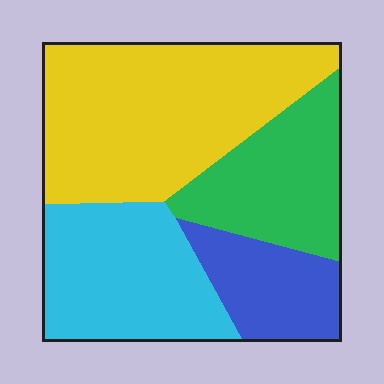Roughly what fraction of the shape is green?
Green covers 21% of the shape.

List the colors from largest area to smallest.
From largest to smallest: yellow, cyan, green, blue.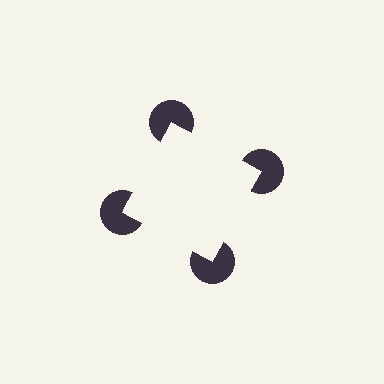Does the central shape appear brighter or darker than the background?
It typically appears slightly brighter than the background, even though no actual brightness change is drawn.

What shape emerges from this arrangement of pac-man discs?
An illusory square — its edges are inferred from the aligned wedge cuts in the pac-man discs, not physically drawn.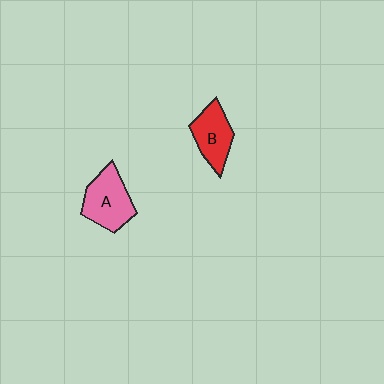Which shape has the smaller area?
Shape B (red).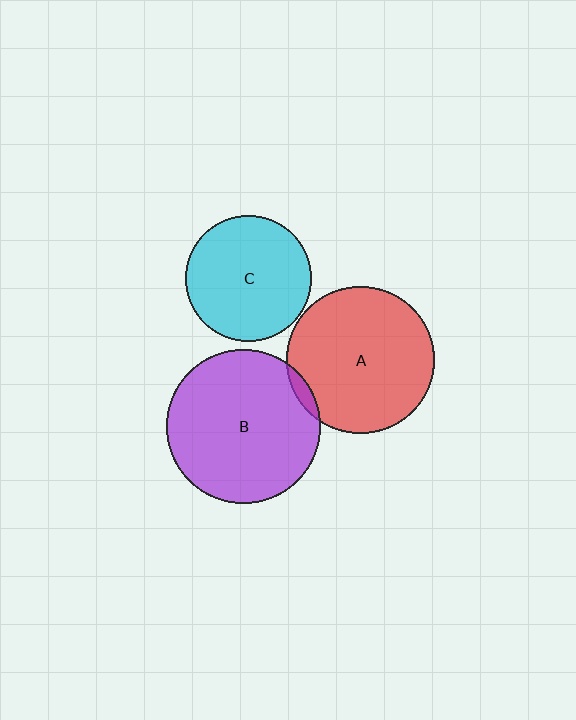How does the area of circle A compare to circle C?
Approximately 1.4 times.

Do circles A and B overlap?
Yes.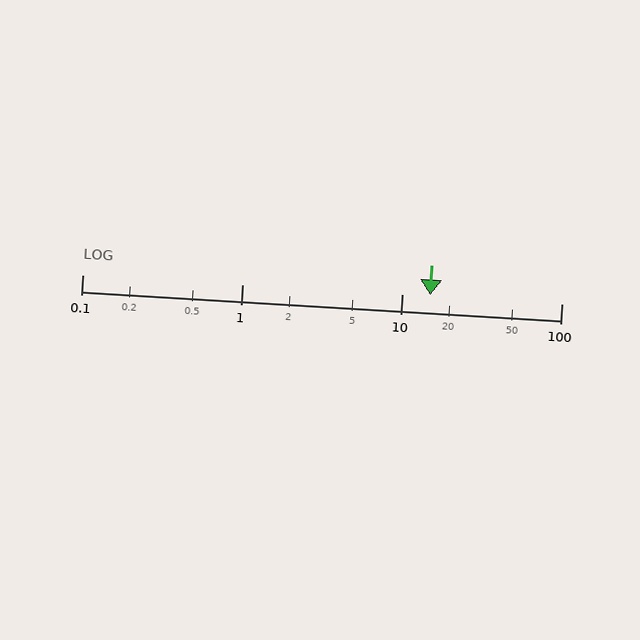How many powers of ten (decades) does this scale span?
The scale spans 3 decades, from 0.1 to 100.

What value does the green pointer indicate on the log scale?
The pointer indicates approximately 15.